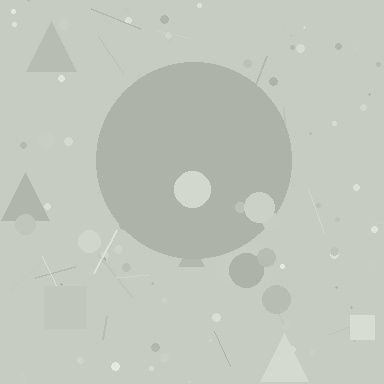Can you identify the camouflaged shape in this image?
The camouflaged shape is a circle.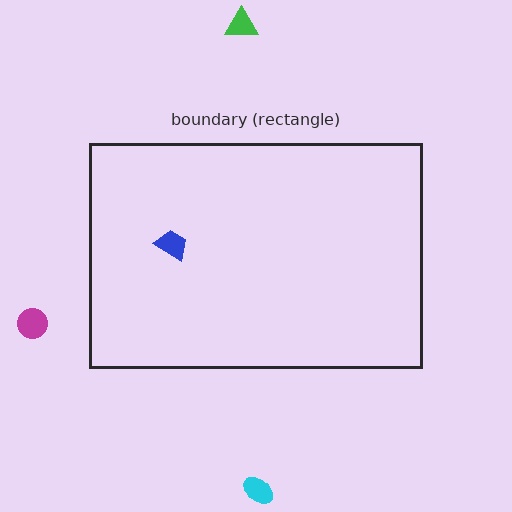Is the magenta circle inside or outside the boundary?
Outside.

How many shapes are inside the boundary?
1 inside, 3 outside.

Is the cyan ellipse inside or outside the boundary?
Outside.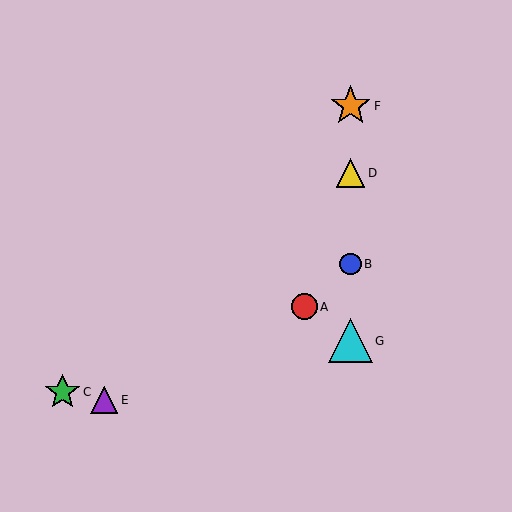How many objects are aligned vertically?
4 objects (B, D, F, G) are aligned vertically.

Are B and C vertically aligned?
No, B is at x≈351 and C is at x≈62.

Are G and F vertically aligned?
Yes, both are at x≈351.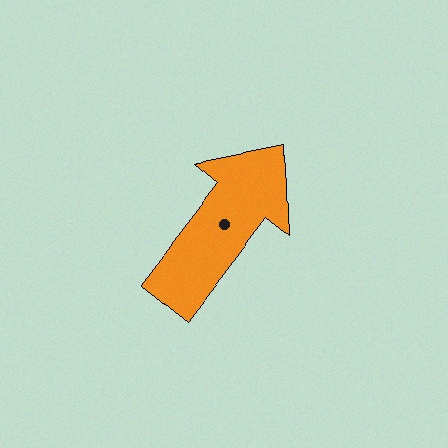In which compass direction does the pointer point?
Northeast.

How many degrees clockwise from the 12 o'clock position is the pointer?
Approximately 38 degrees.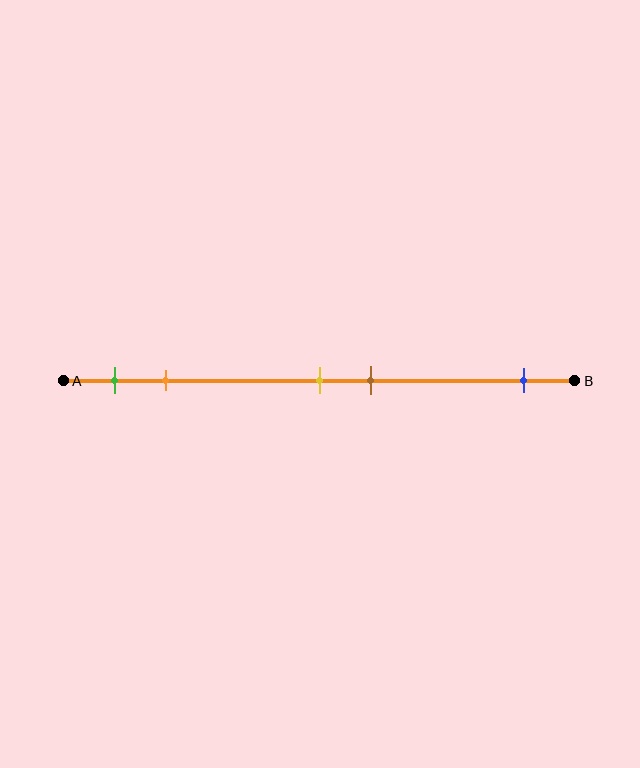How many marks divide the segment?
There are 5 marks dividing the segment.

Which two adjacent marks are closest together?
The yellow and brown marks are the closest adjacent pair.